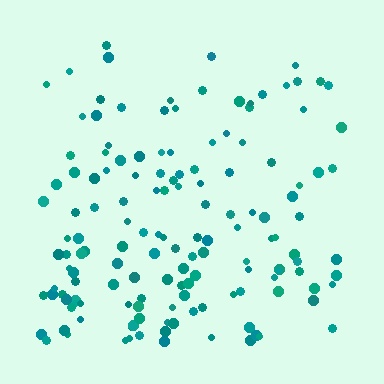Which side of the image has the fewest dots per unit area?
The top.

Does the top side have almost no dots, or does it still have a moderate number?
Still a moderate number, just noticeably fewer than the bottom.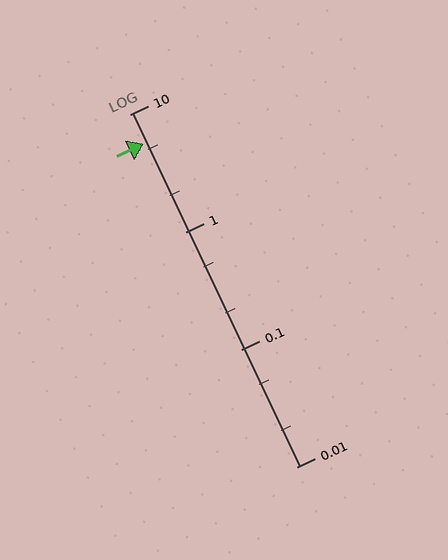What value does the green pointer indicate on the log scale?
The pointer indicates approximately 5.6.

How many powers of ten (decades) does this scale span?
The scale spans 3 decades, from 0.01 to 10.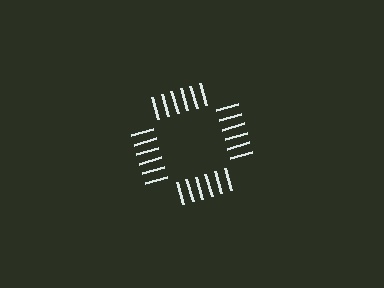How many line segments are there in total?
24 — 6 along each of the 4 edges.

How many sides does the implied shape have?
4 sides — the line-ends trace a square.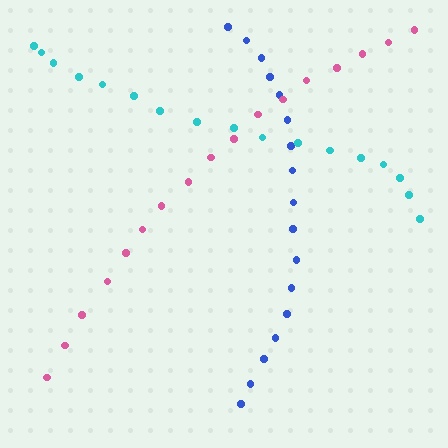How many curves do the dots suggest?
There are 3 distinct paths.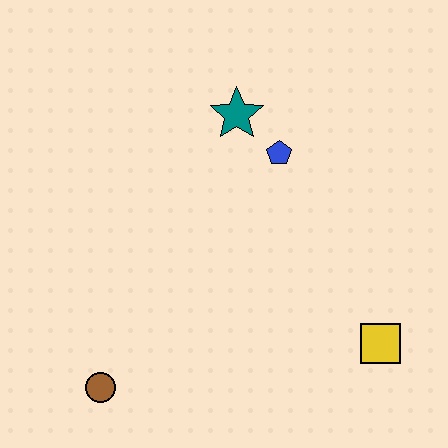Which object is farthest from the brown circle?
The teal star is farthest from the brown circle.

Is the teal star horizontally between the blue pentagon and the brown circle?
Yes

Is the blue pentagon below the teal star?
Yes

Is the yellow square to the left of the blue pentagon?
No